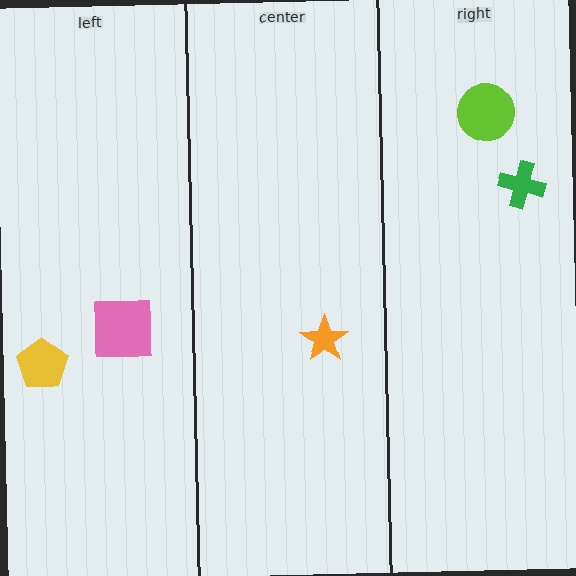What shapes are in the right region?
The lime circle, the green cross.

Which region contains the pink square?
The left region.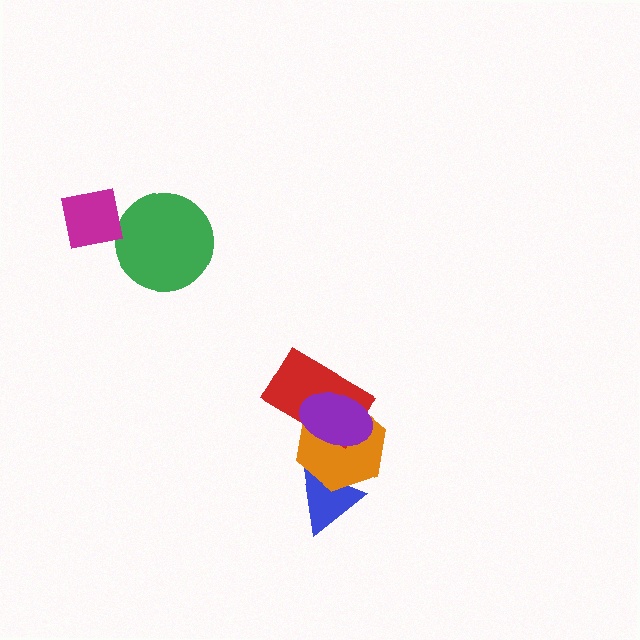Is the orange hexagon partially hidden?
Yes, it is partially covered by another shape.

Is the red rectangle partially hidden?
Yes, it is partially covered by another shape.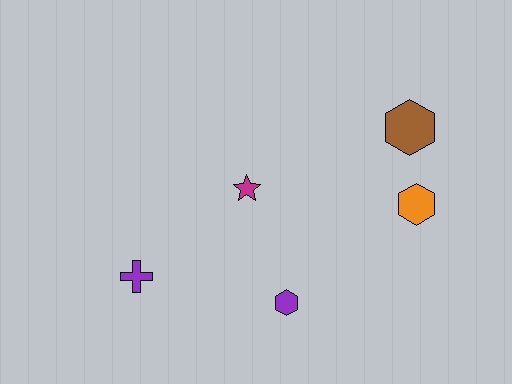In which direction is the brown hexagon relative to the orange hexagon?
The brown hexagon is above the orange hexagon.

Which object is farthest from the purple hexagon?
The brown hexagon is farthest from the purple hexagon.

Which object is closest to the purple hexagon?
The magenta star is closest to the purple hexagon.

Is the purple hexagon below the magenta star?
Yes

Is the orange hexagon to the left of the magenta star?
No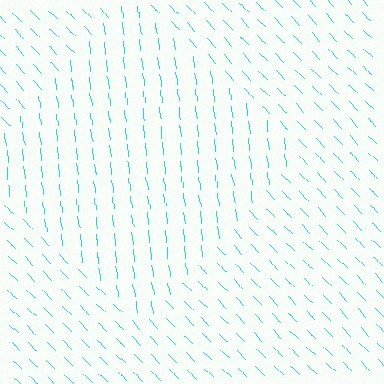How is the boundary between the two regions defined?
The boundary is defined purely by a change in line orientation (approximately 36 degrees difference). All lines are the same color and thickness.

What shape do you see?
I see a diamond.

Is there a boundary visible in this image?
Yes, there is a texture boundary formed by a change in line orientation.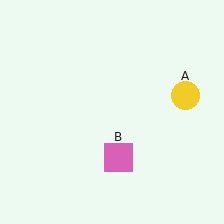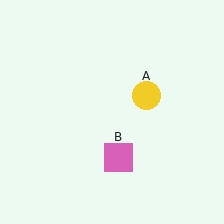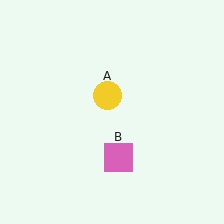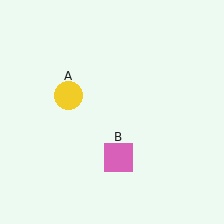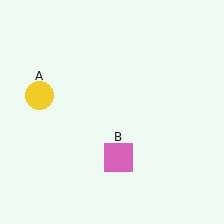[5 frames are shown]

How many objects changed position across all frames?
1 object changed position: yellow circle (object A).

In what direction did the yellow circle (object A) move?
The yellow circle (object A) moved left.